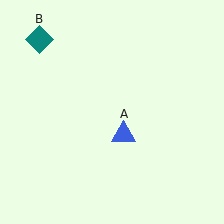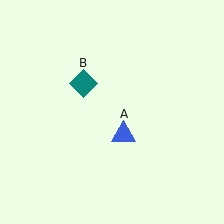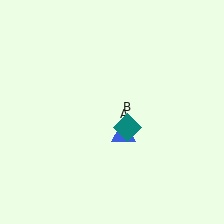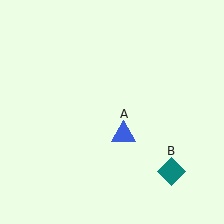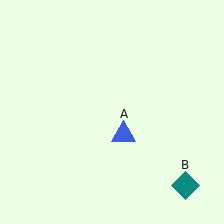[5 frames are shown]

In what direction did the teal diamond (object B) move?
The teal diamond (object B) moved down and to the right.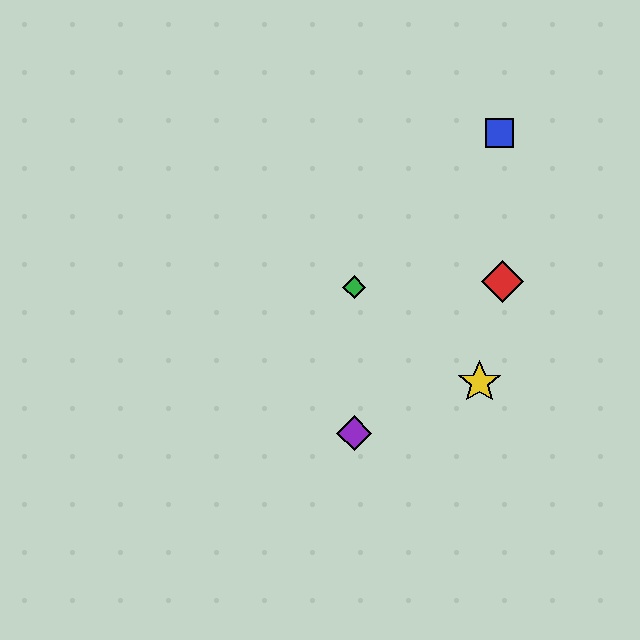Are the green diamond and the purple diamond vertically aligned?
Yes, both are at x≈354.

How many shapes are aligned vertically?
2 shapes (the green diamond, the purple diamond) are aligned vertically.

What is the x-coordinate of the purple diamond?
The purple diamond is at x≈354.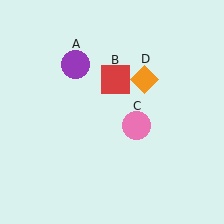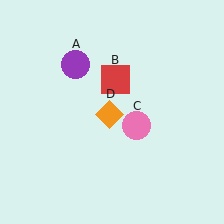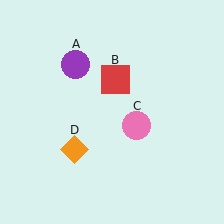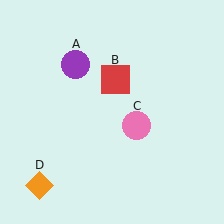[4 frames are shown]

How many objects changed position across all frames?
1 object changed position: orange diamond (object D).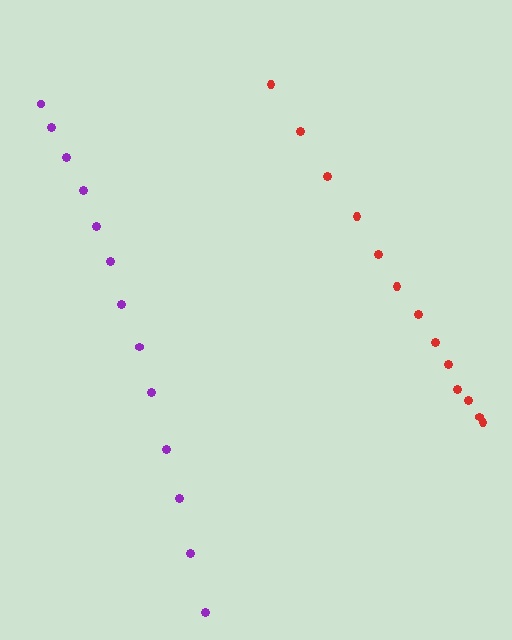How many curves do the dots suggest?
There are 2 distinct paths.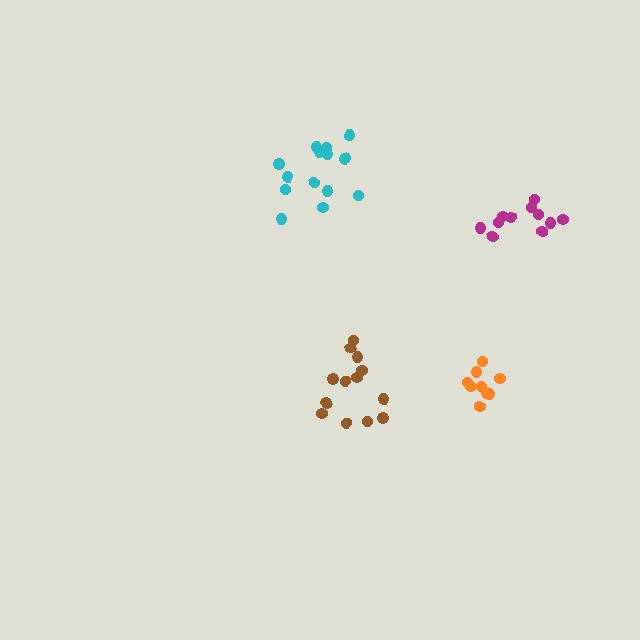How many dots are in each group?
Group 1: 14 dots, Group 2: 13 dots, Group 3: 9 dots, Group 4: 11 dots (47 total).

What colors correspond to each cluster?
The clusters are colored: cyan, brown, orange, magenta.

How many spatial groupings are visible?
There are 4 spatial groupings.